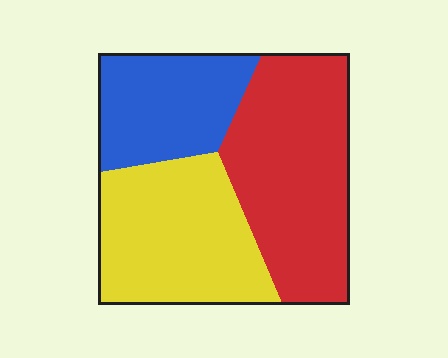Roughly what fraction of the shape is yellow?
Yellow covers roughly 35% of the shape.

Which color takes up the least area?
Blue, at roughly 25%.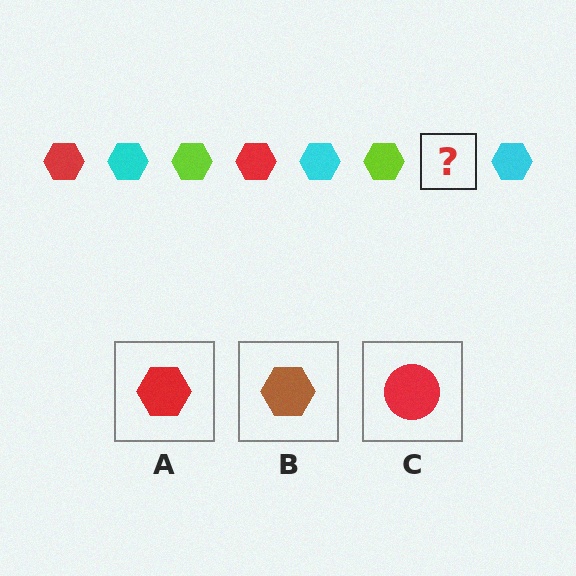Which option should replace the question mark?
Option A.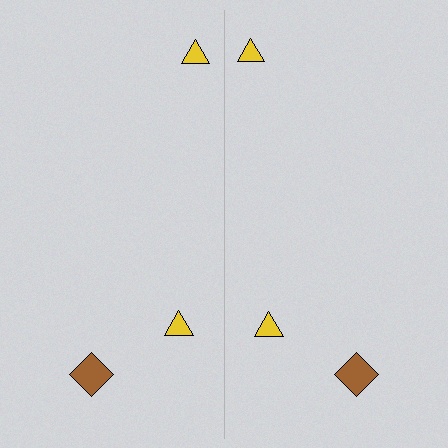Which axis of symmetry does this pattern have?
The pattern has a vertical axis of symmetry running through the center of the image.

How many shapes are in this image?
There are 6 shapes in this image.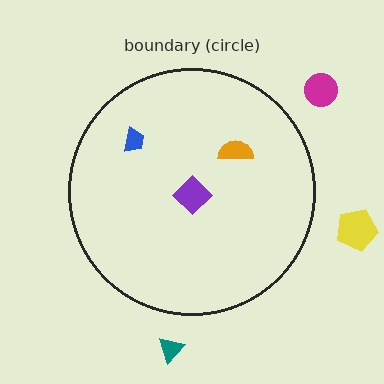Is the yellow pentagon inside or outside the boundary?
Outside.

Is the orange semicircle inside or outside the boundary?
Inside.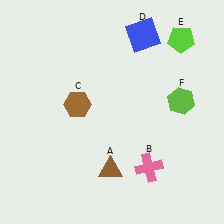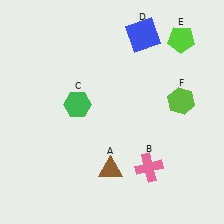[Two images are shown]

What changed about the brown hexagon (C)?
In Image 1, C is brown. In Image 2, it changed to green.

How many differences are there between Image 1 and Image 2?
There is 1 difference between the two images.